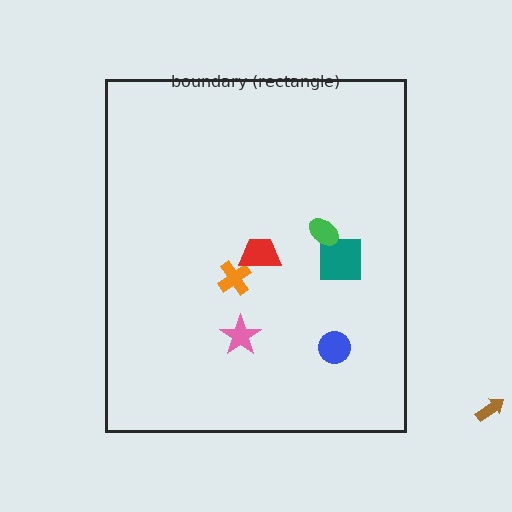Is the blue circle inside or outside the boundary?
Inside.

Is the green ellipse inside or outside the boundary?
Inside.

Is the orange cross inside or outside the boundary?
Inside.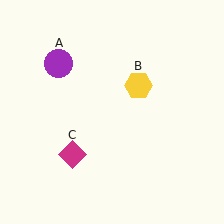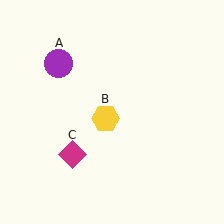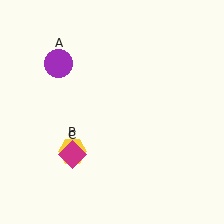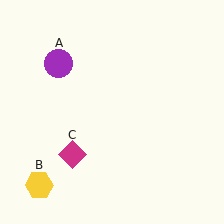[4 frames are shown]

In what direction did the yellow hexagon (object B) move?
The yellow hexagon (object B) moved down and to the left.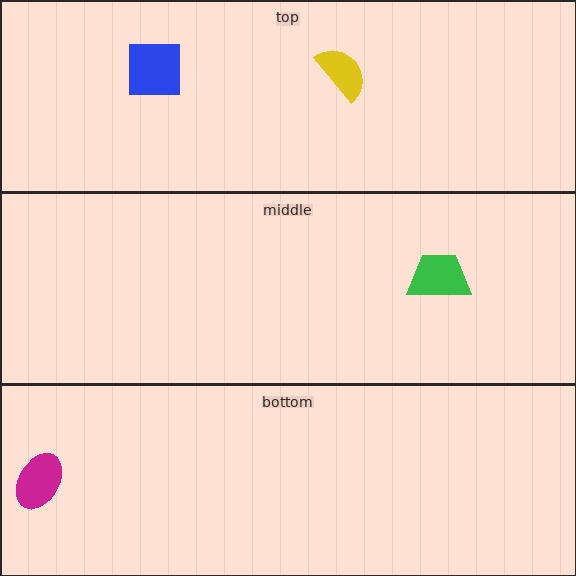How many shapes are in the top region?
2.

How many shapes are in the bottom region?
1.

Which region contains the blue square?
The top region.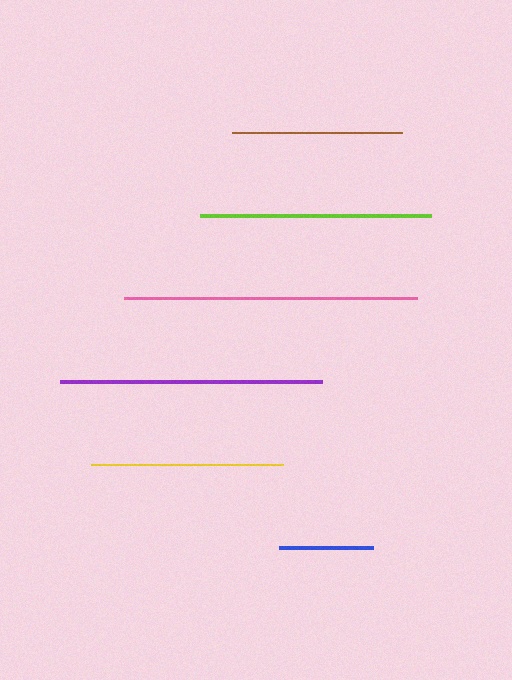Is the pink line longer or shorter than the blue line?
The pink line is longer than the blue line.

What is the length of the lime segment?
The lime segment is approximately 231 pixels long.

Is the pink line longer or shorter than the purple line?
The pink line is longer than the purple line.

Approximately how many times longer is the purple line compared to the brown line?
The purple line is approximately 1.5 times the length of the brown line.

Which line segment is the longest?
The pink line is the longest at approximately 293 pixels.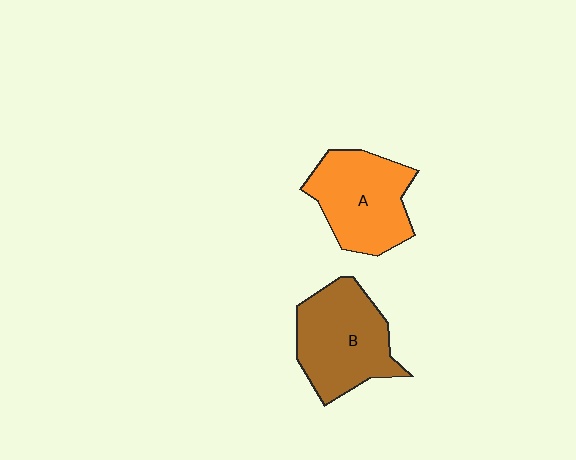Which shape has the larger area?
Shape B (brown).